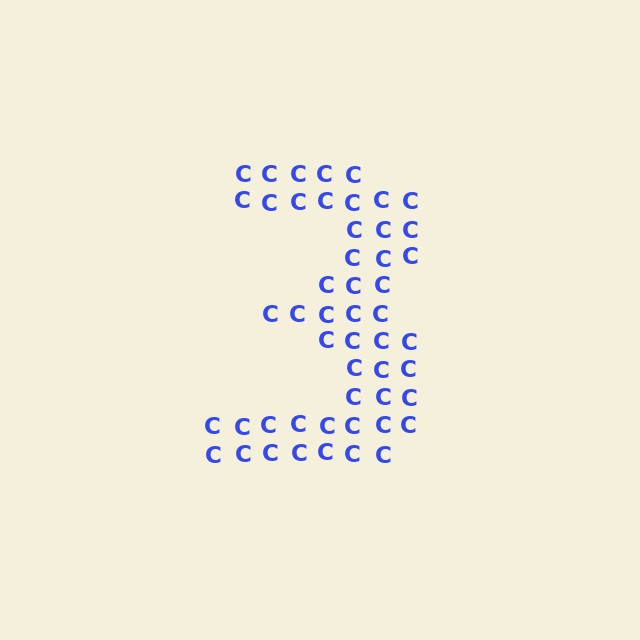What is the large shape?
The large shape is the digit 3.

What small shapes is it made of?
It is made of small letter C's.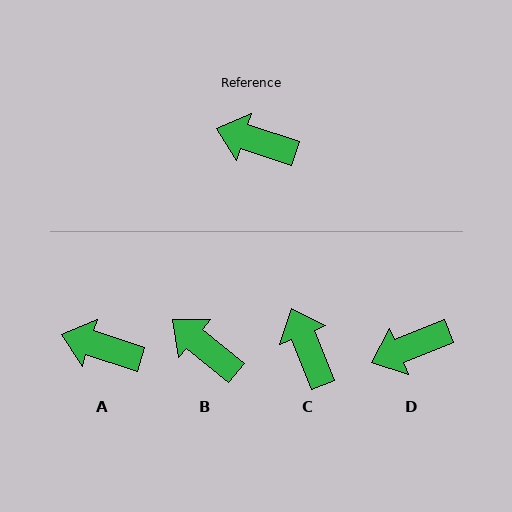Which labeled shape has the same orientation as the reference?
A.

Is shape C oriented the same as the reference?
No, it is off by about 50 degrees.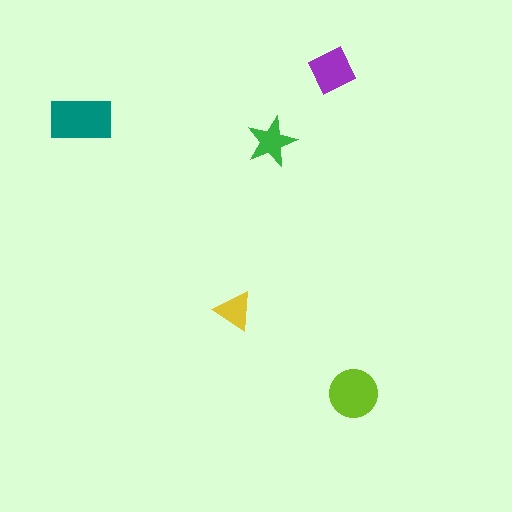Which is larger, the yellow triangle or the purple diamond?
The purple diamond.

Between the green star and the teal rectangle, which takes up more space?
The teal rectangle.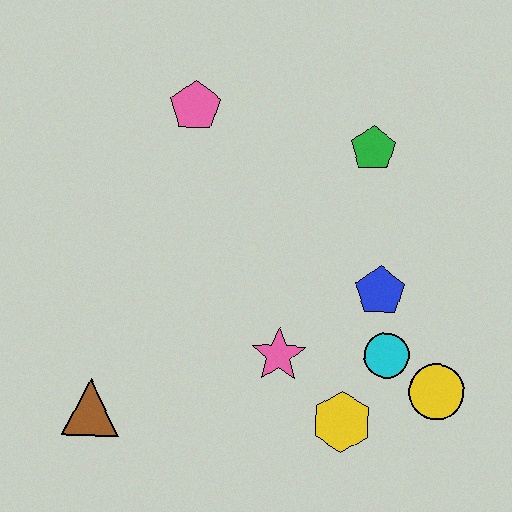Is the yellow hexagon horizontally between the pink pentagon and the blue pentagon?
Yes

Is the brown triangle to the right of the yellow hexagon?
No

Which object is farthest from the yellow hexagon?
The pink pentagon is farthest from the yellow hexagon.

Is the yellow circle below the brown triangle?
No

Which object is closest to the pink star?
The yellow hexagon is closest to the pink star.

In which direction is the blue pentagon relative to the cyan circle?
The blue pentagon is above the cyan circle.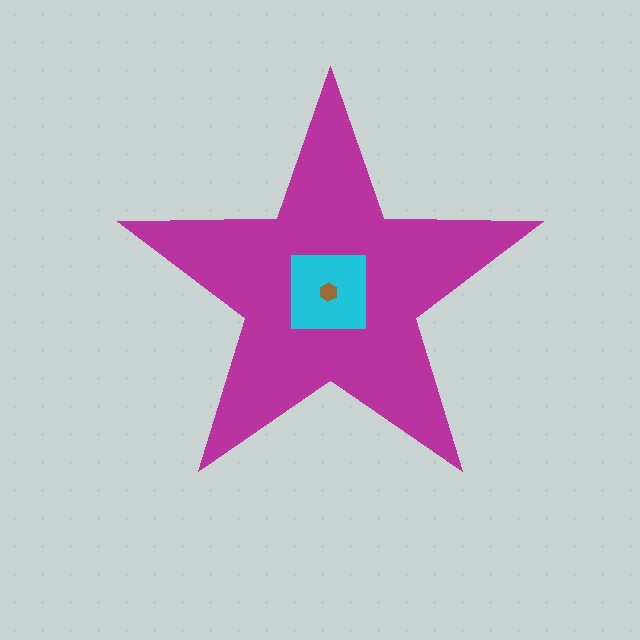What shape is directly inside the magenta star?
The cyan square.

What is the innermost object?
The brown hexagon.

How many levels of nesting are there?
3.